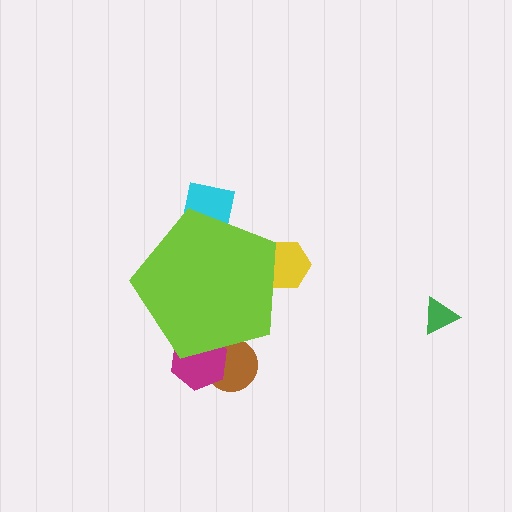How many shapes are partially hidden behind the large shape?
4 shapes are partially hidden.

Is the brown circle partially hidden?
Yes, the brown circle is partially hidden behind the lime pentagon.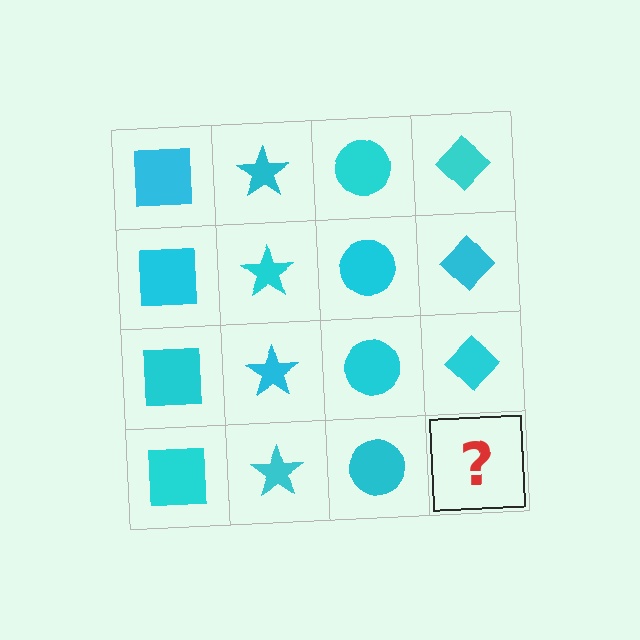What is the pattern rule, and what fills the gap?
The rule is that each column has a consistent shape. The gap should be filled with a cyan diamond.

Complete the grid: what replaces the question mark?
The question mark should be replaced with a cyan diamond.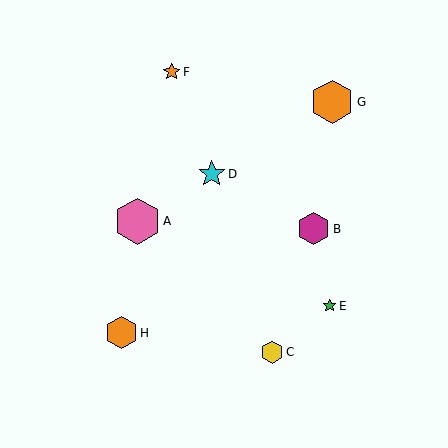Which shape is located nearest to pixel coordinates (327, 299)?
The green star (labeled E) at (329, 306) is nearest to that location.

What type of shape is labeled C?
Shape C is a yellow hexagon.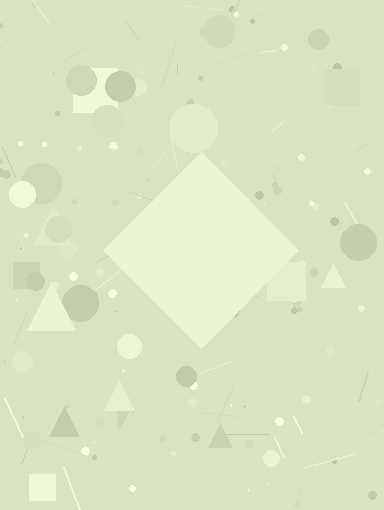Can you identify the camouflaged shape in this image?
The camouflaged shape is a diamond.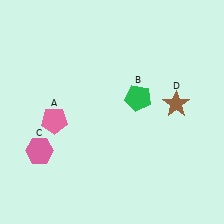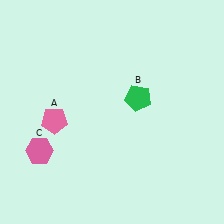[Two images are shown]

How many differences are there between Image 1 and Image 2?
There is 1 difference between the two images.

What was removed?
The brown star (D) was removed in Image 2.